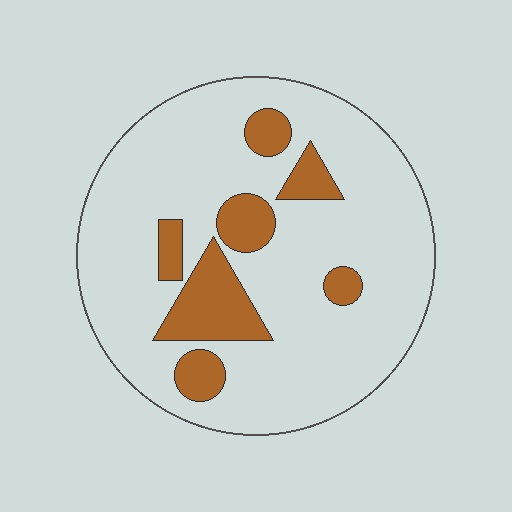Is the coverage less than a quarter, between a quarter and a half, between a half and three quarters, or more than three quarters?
Less than a quarter.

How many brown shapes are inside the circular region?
7.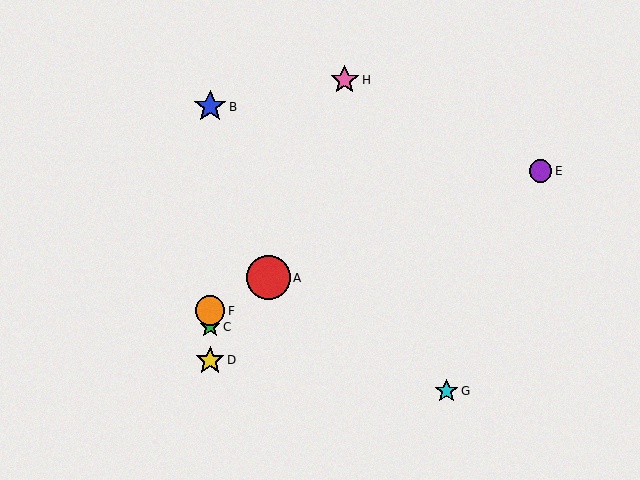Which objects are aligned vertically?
Objects B, C, D, F are aligned vertically.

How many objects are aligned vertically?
4 objects (B, C, D, F) are aligned vertically.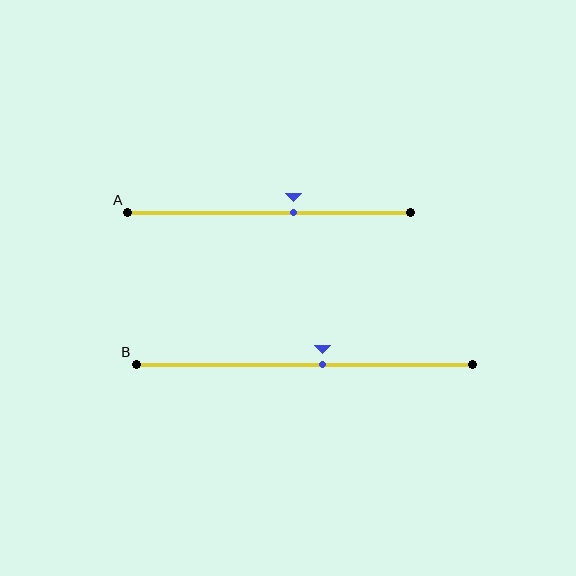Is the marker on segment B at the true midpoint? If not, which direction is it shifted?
No, the marker on segment B is shifted to the right by about 5% of the segment length.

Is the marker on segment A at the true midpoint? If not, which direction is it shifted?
No, the marker on segment A is shifted to the right by about 9% of the segment length.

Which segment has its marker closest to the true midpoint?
Segment B has its marker closest to the true midpoint.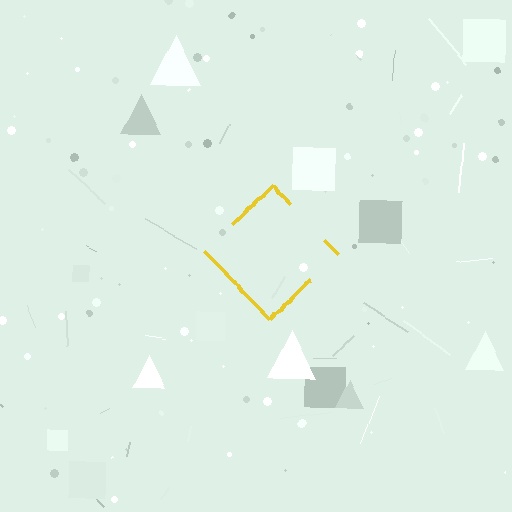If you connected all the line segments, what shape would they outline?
They would outline a diamond.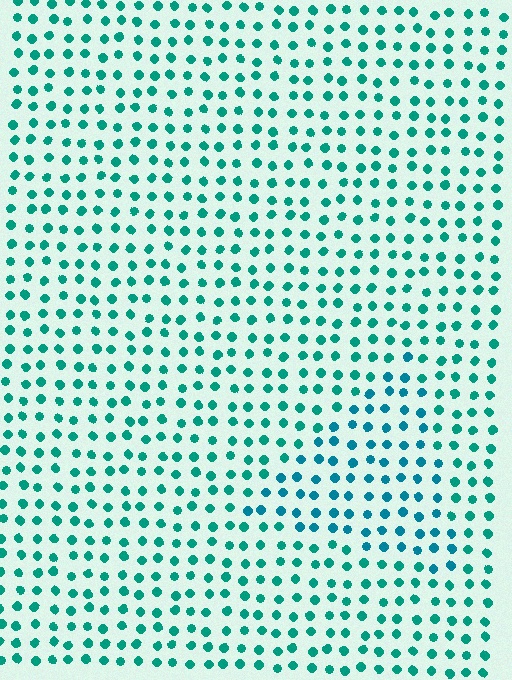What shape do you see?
I see a triangle.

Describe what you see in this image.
The image is filled with small teal elements in a uniform arrangement. A triangle-shaped region is visible where the elements are tinted to a slightly different hue, forming a subtle color boundary.